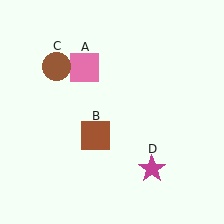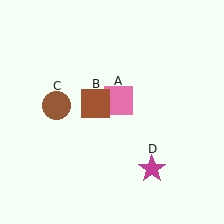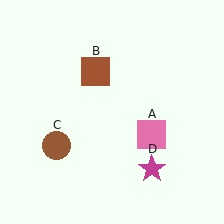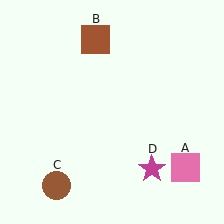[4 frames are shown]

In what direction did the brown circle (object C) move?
The brown circle (object C) moved down.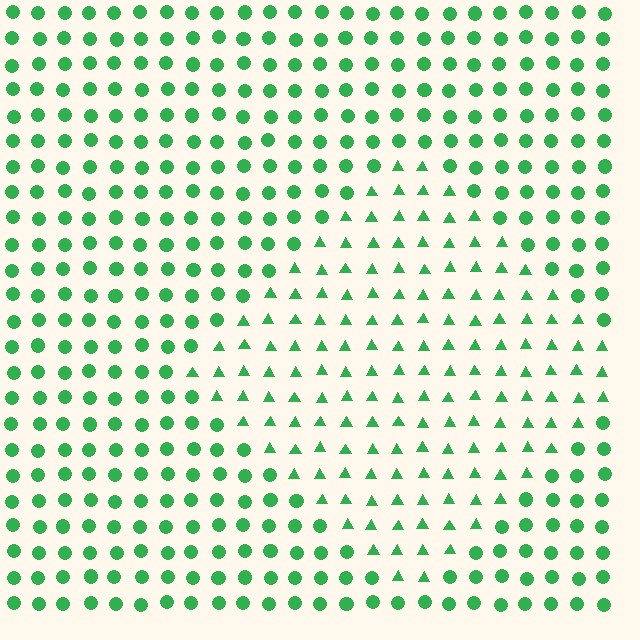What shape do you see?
I see a diamond.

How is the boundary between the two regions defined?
The boundary is defined by a change in element shape: triangles inside vs. circles outside. All elements share the same color and spacing.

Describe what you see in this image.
The image is filled with small green elements arranged in a uniform grid. A diamond-shaped region contains triangles, while the surrounding area contains circles. The boundary is defined purely by the change in element shape.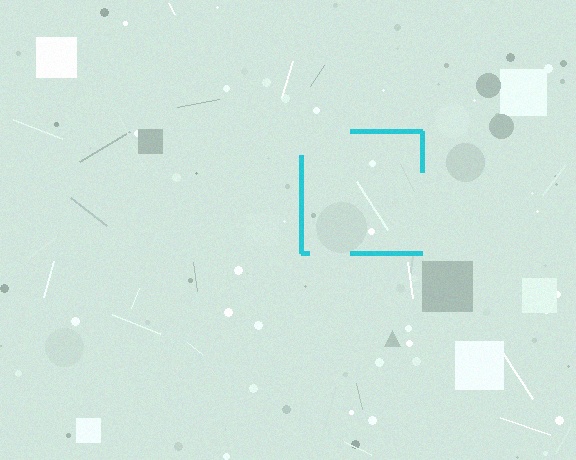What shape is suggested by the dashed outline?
The dashed outline suggests a square.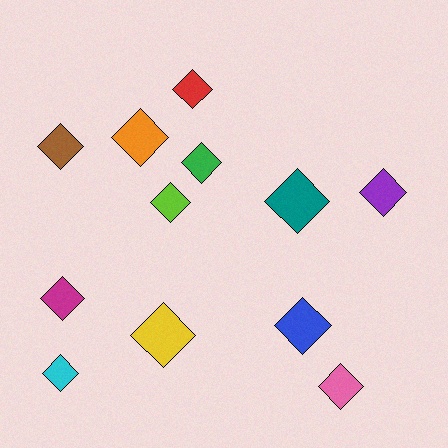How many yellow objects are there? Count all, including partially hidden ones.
There is 1 yellow object.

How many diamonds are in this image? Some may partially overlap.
There are 12 diamonds.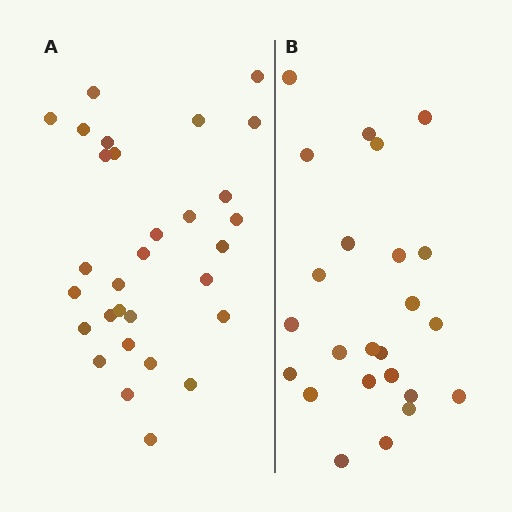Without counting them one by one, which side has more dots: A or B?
Region A (the left region) has more dots.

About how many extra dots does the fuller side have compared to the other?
Region A has about 6 more dots than region B.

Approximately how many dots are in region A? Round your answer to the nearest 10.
About 30 dots.